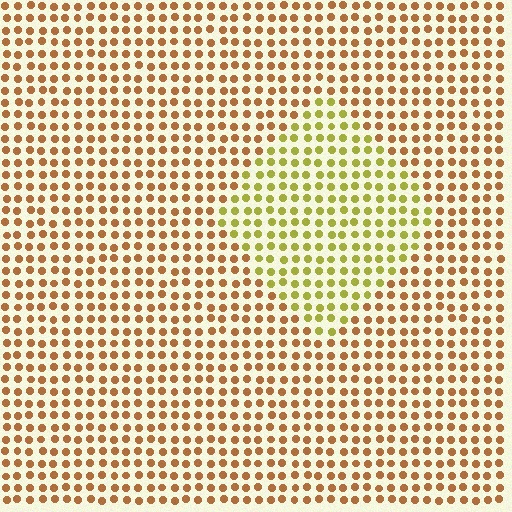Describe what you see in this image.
The image is filled with small brown elements in a uniform arrangement. A diamond-shaped region is visible where the elements are tinted to a slightly different hue, forming a subtle color boundary.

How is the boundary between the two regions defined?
The boundary is defined purely by a slight shift in hue (about 40 degrees). Spacing, size, and orientation are identical on both sides.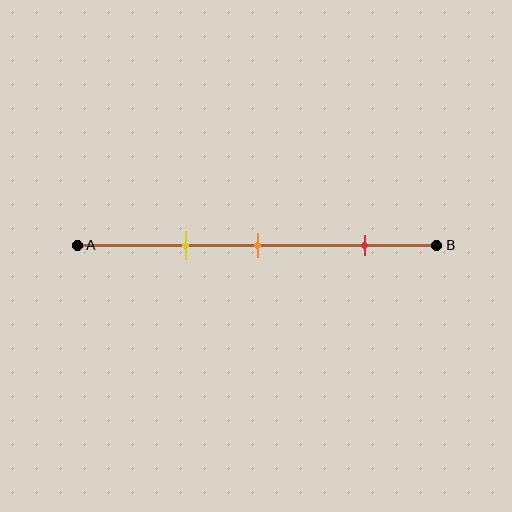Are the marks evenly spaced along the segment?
No, the marks are not evenly spaced.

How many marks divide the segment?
There are 3 marks dividing the segment.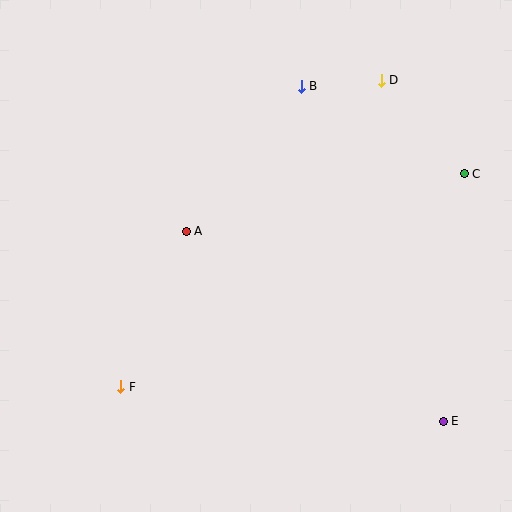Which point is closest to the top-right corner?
Point D is closest to the top-right corner.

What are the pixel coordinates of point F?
Point F is at (121, 387).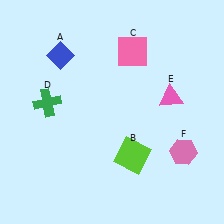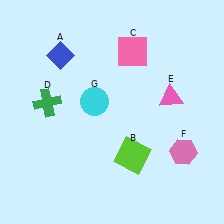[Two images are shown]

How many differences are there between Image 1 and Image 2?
There is 1 difference between the two images.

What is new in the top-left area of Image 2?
A cyan circle (G) was added in the top-left area of Image 2.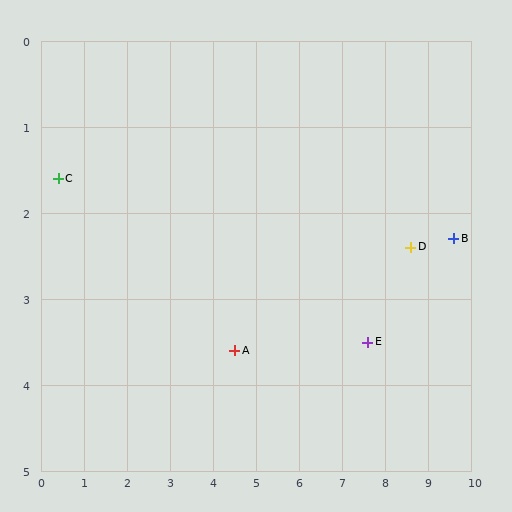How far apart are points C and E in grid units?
Points C and E are about 7.4 grid units apart.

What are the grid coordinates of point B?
Point B is at approximately (9.6, 2.3).